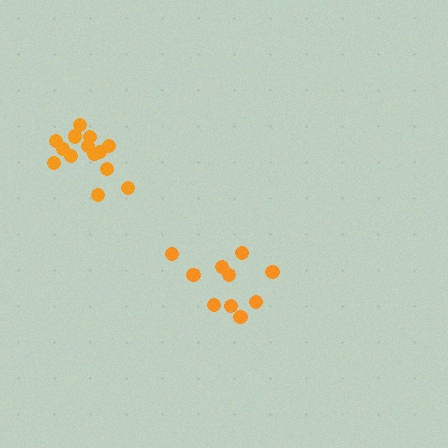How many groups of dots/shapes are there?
There are 2 groups.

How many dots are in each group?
Group 1: 15 dots, Group 2: 10 dots (25 total).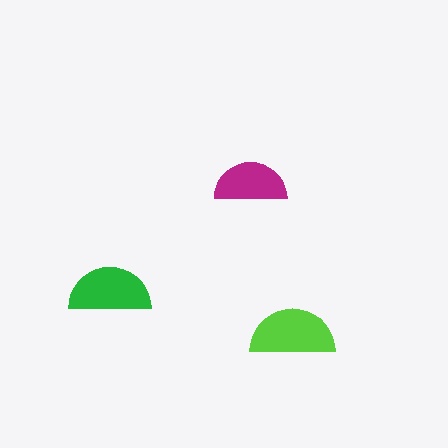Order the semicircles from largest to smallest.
the lime one, the green one, the magenta one.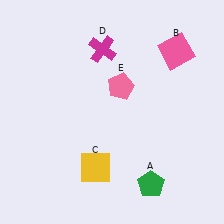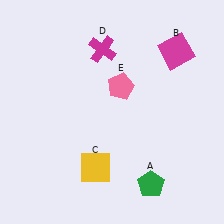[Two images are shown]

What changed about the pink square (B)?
In Image 1, B is pink. In Image 2, it changed to magenta.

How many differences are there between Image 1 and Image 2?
There is 1 difference between the two images.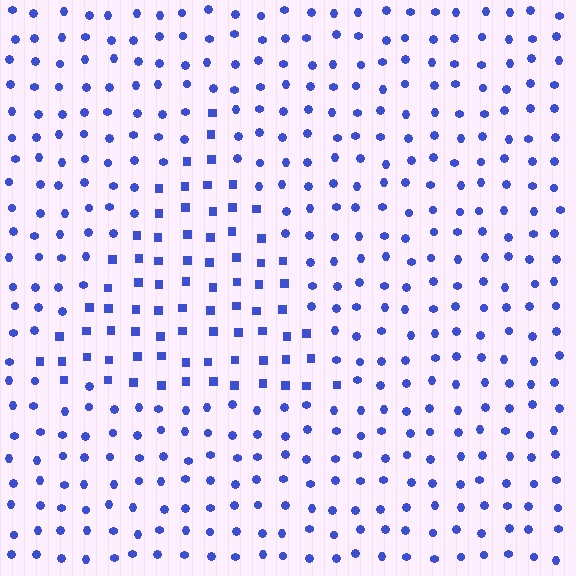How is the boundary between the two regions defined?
The boundary is defined by a change in element shape: squares inside vs. circles outside. All elements share the same color and spacing.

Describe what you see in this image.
The image is filled with small blue elements arranged in a uniform grid. A triangle-shaped region contains squares, while the surrounding area contains circles. The boundary is defined purely by the change in element shape.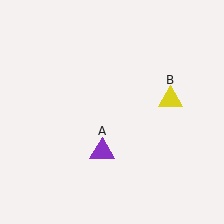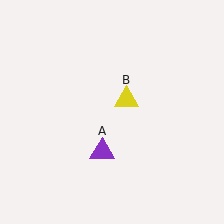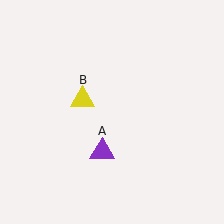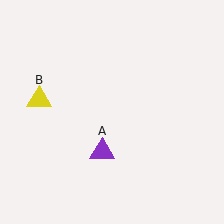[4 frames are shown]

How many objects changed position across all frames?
1 object changed position: yellow triangle (object B).